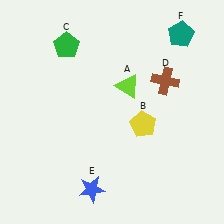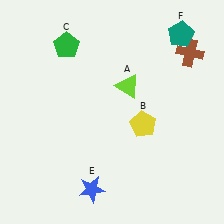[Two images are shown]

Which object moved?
The brown cross (D) moved up.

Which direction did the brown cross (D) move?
The brown cross (D) moved up.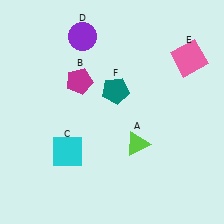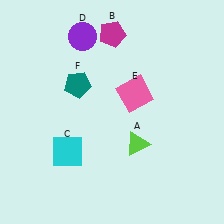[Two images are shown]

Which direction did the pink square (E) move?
The pink square (E) moved left.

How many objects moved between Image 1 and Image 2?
3 objects moved between the two images.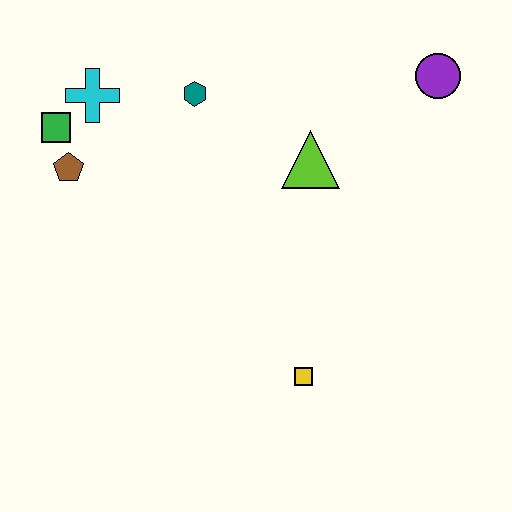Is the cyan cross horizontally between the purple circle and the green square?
Yes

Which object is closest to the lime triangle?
The teal hexagon is closest to the lime triangle.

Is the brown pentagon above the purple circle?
No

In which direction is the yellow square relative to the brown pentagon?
The yellow square is to the right of the brown pentagon.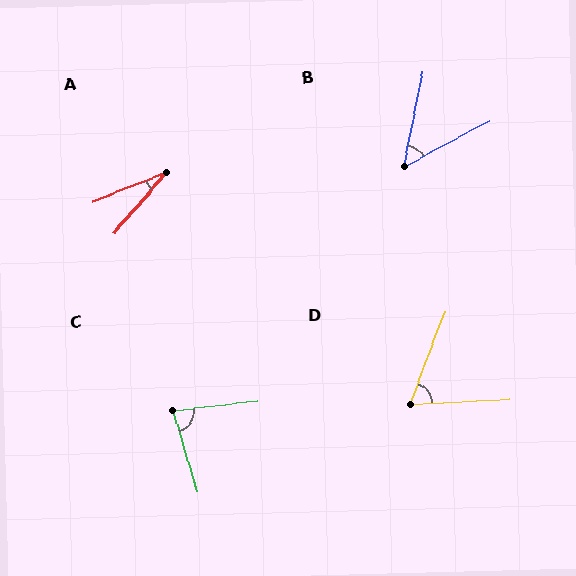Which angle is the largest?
C, at approximately 80 degrees.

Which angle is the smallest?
A, at approximately 28 degrees.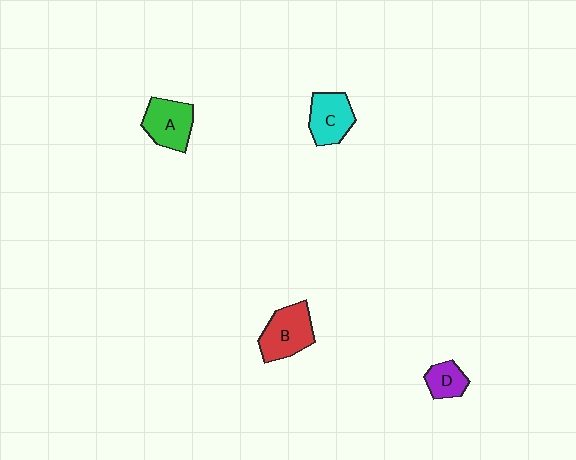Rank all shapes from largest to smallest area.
From largest to smallest: B (red), A (green), C (cyan), D (purple).